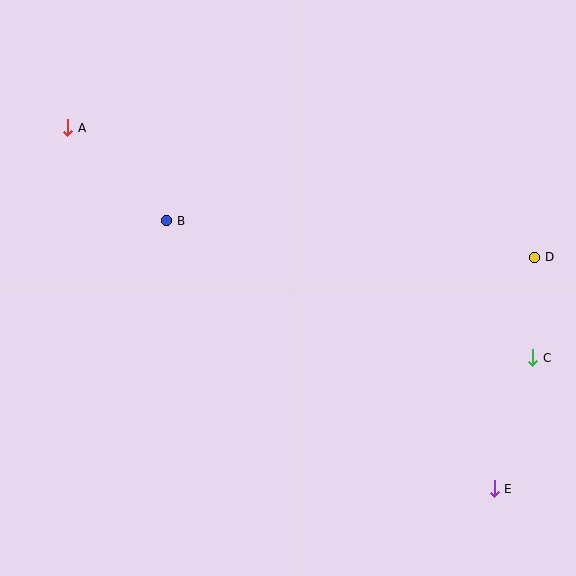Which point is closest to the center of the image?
Point B at (167, 221) is closest to the center.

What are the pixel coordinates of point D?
Point D is at (535, 257).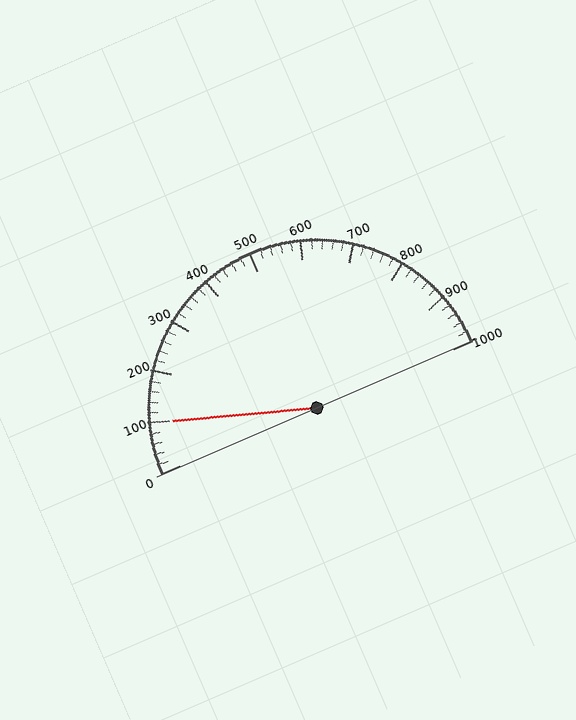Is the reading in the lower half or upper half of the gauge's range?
The reading is in the lower half of the range (0 to 1000).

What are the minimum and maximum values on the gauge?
The gauge ranges from 0 to 1000.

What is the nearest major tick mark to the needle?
The nearest major tick mark is 100.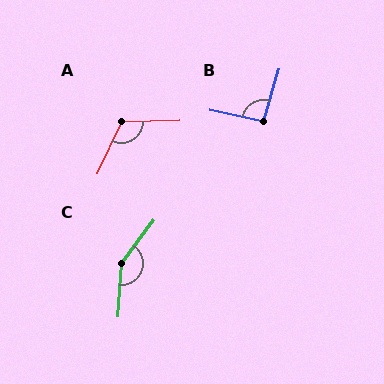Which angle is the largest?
C, at approximately 147 degrees.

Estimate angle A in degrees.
Approximately 116 degrees.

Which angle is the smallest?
B, at approximately 94 degrees.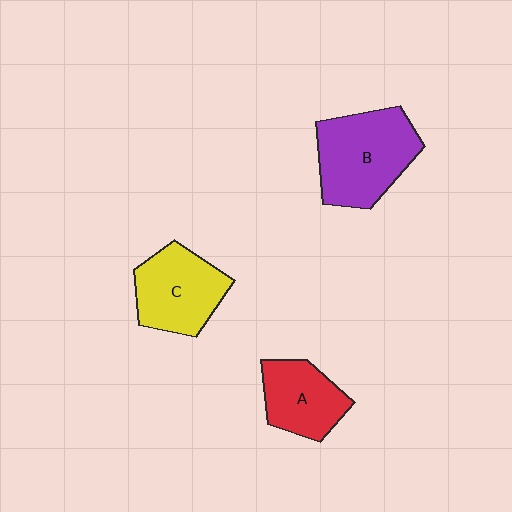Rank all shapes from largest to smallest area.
From largest to smallest: B (purple), C (yellow), A (red).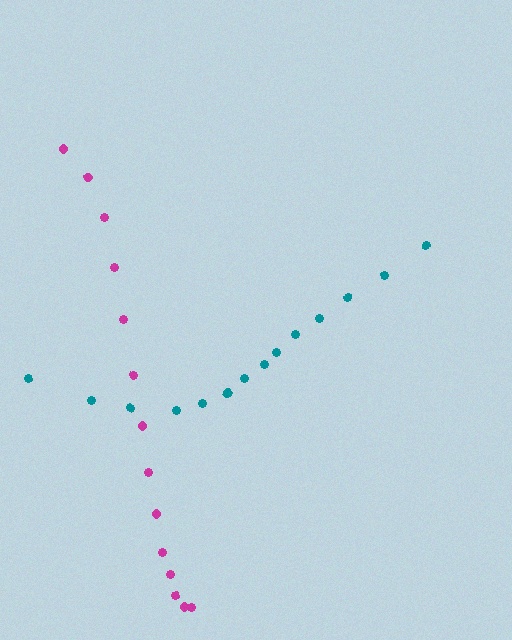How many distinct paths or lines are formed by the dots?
There are 2 distinct paths.